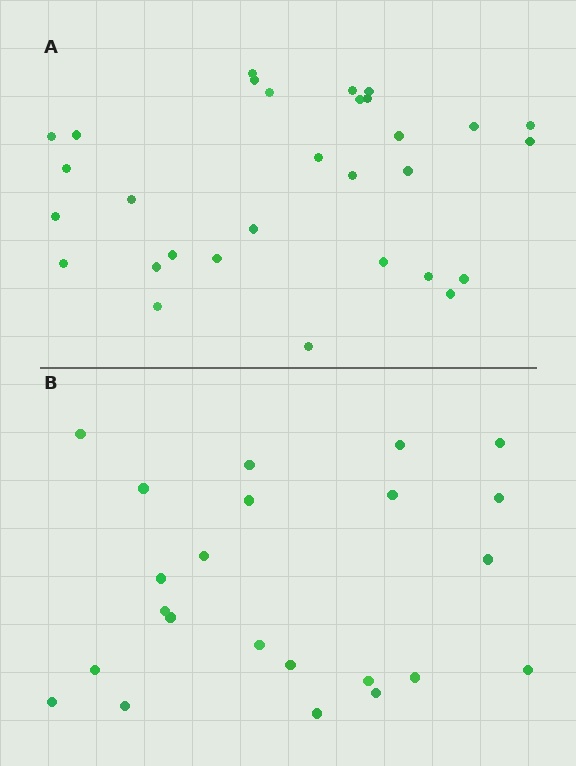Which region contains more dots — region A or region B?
Region A (the top region) has more dots.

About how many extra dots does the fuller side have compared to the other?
Region A has roughly 8 or so more dots than region B.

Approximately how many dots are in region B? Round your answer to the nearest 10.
About 20 dots. (The exact count is 23, which rounds to 20.)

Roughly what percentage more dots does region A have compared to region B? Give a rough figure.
About 30% more.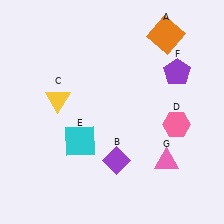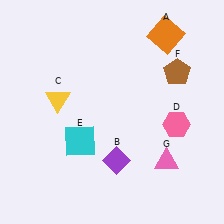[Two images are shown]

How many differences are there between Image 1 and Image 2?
There is 1 difference between the two images.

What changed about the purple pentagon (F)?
In Image 1, F is purple. In Image 2, it changed to brown.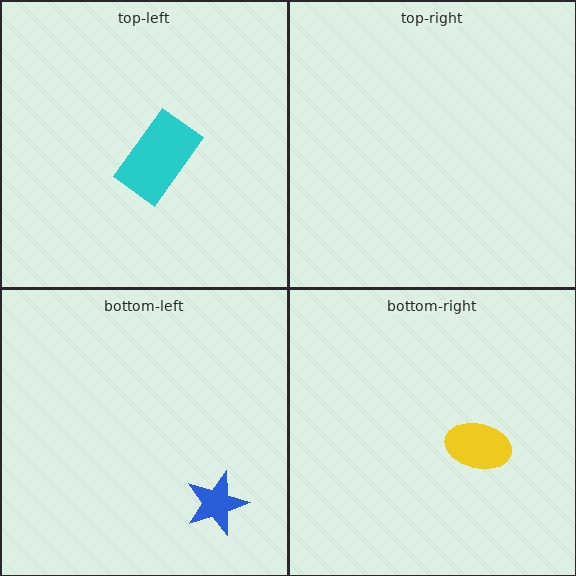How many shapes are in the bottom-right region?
1.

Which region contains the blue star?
The bottom-left region.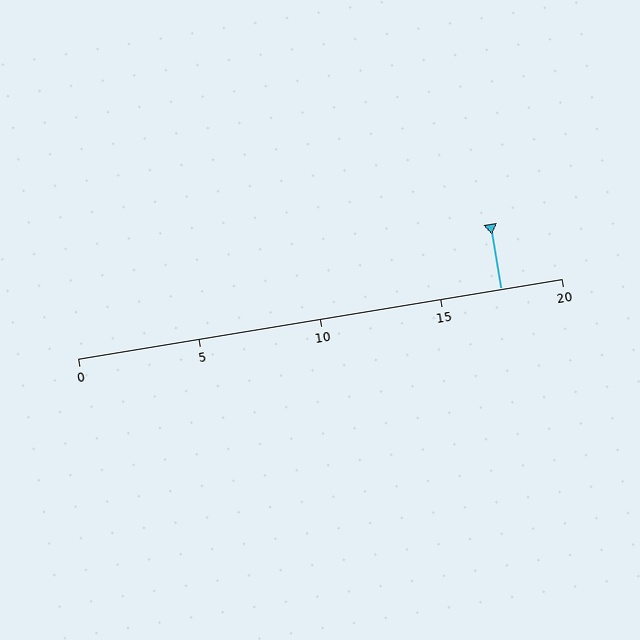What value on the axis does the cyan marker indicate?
The marker indicates approximately 17.5.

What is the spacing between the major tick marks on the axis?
The major ticks are spaced 5 apart.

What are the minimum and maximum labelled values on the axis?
The axis runs from 0 to 20.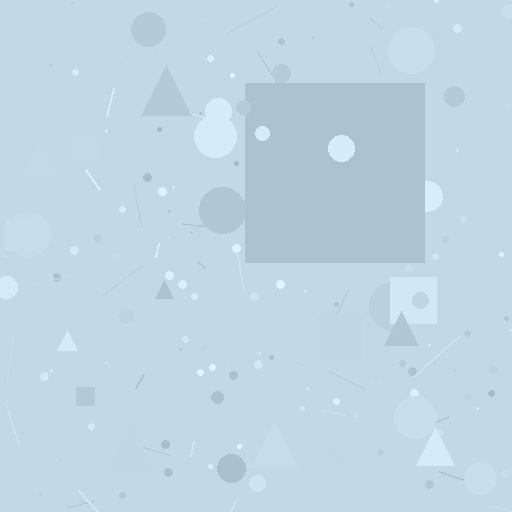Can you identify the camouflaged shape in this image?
The camouflaged shape is a square.